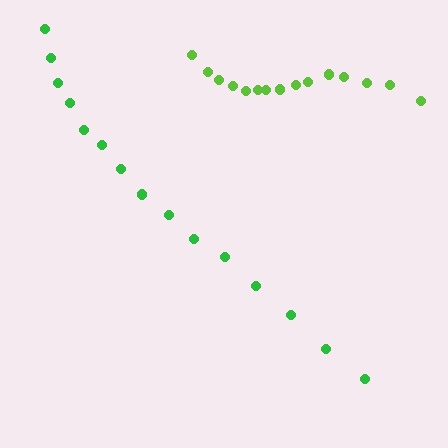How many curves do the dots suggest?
There are 2 distinct paths.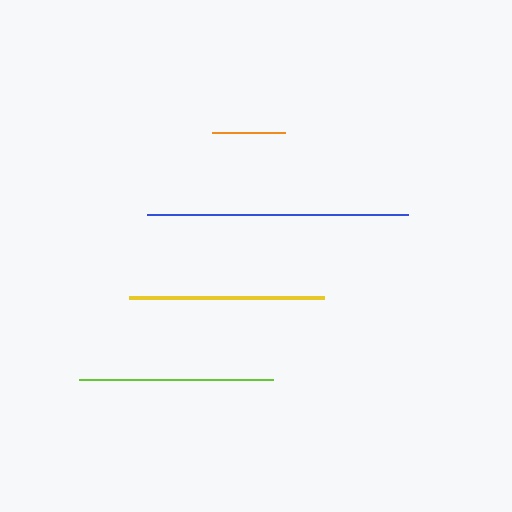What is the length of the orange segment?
The orange segment is approximately 73 pixels long.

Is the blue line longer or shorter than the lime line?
The blue line is longer than the lime line.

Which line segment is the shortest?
The orange line is the shortest at approximately 73 pixels.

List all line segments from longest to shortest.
From longest to shortest: blue, yellow, lime, orange.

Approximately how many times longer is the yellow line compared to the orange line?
The yellow line is approximately 2.7 times the length of the orange line.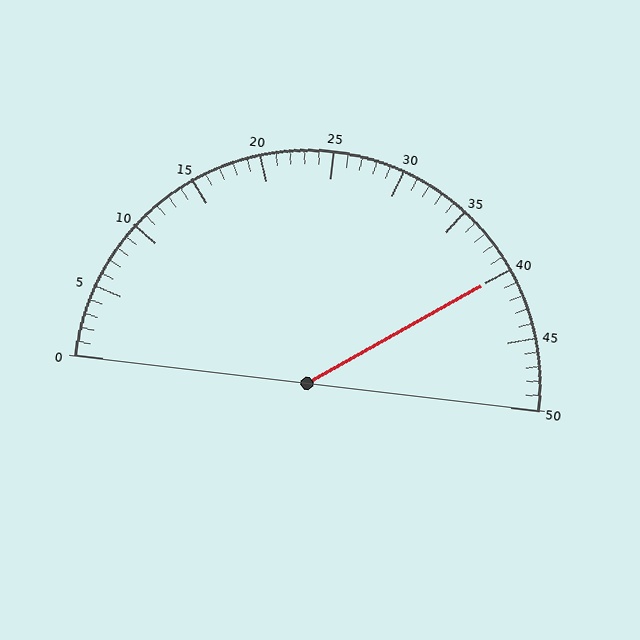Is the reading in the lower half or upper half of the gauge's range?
The reading is in the upper half of the range (0 to 50).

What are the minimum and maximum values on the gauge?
The gauge ranges from 0 to 50.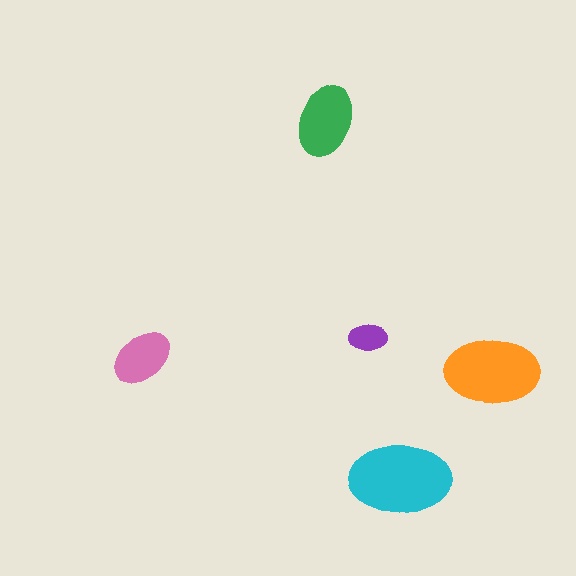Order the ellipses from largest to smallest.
the cyan one, the orange one, the green one, the pink one, the purple one.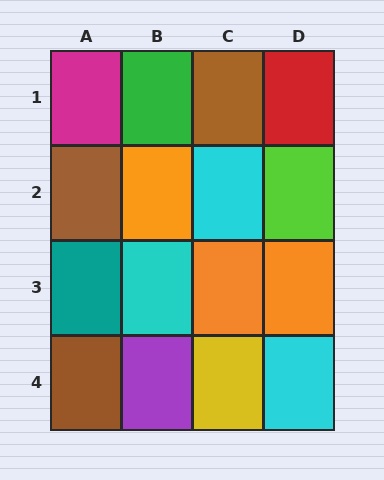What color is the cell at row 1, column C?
Brown.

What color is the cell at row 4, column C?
Yellow.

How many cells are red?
1 cell is red.